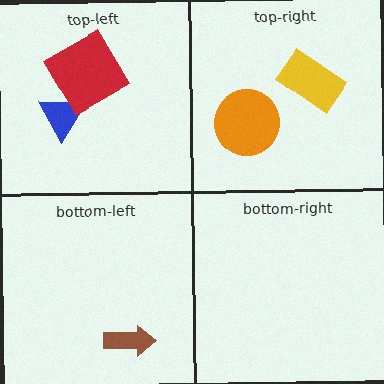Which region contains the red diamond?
The top-left region.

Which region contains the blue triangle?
The top-left region.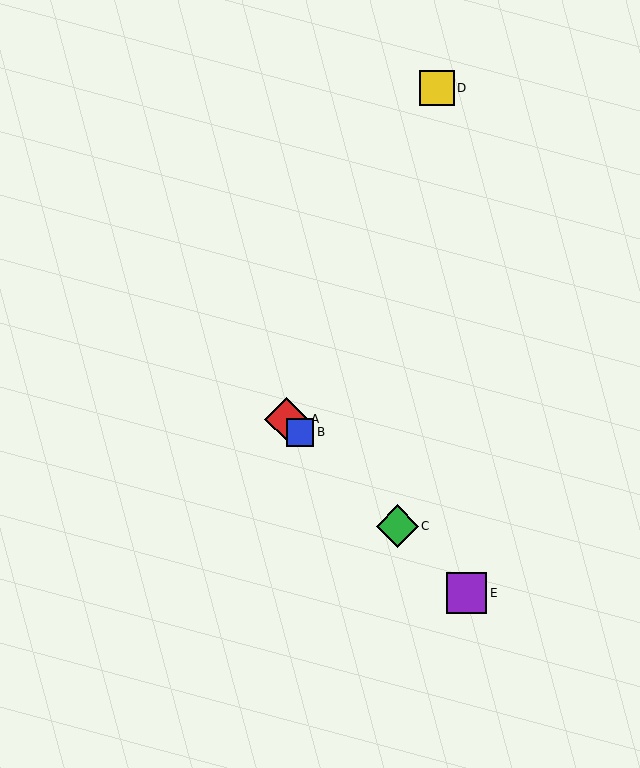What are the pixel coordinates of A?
Object A is at (287, 419).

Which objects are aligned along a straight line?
Objects A, B, C, E are aligned along a straight line.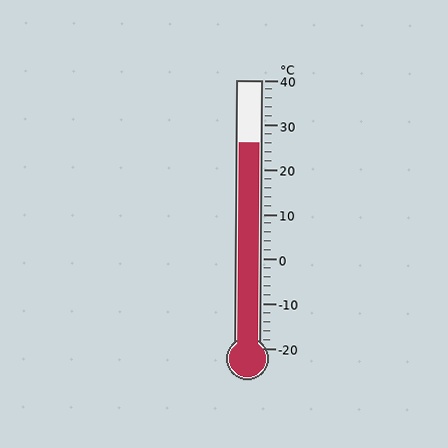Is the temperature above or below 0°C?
The temperature is above 0°C.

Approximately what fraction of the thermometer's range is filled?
The thermometer is filled to approximately 75% of its range.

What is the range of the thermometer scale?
The thermometer scale ranges from -20°C to 40°C.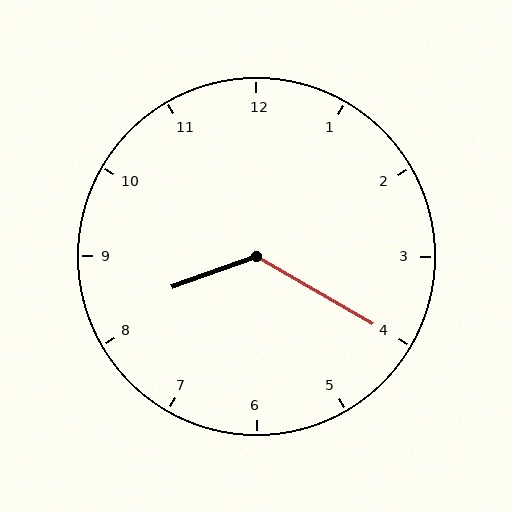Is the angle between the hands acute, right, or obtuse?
It is obtuse.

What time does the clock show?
8:20.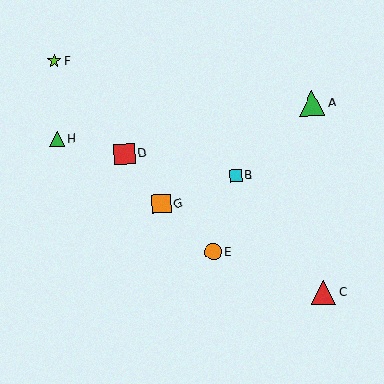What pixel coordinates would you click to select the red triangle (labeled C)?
Click at (324, 293) to select the red triangle C.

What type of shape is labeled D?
Shape D is a red square.